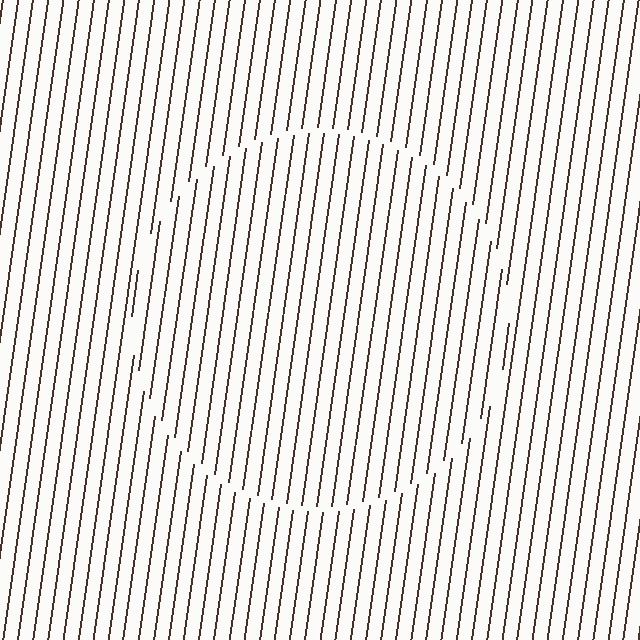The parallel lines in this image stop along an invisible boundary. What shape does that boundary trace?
An illusory circle. The interior of the shape contains the same grating, shifted by half a period — the contour is defined by the phase discontinuity where line-ends from the inner and outer gratings abut.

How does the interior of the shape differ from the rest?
The interior of the shape contains the same grating, shifted by half a period — the contour is defined by the phase discontinuity where line-ends from the inner and outer gratings abut.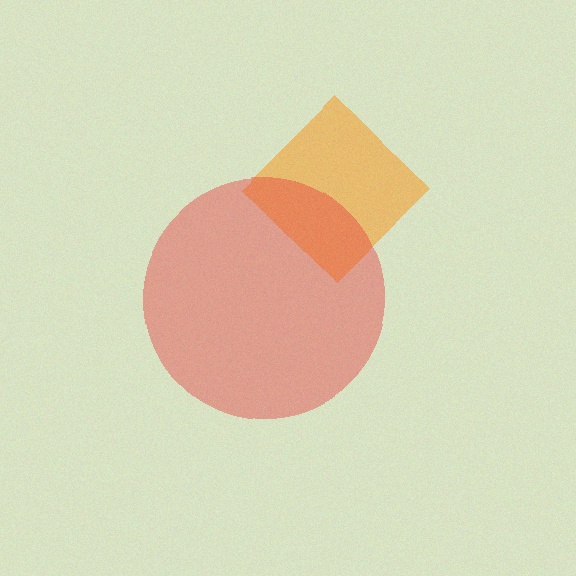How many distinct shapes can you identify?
There are 2 distinct shapes: an orange diamond, a red circle.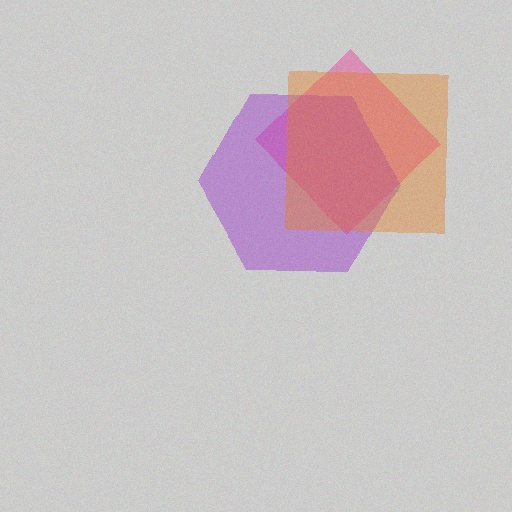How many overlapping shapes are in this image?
There are 3 overlapping shapes in the image.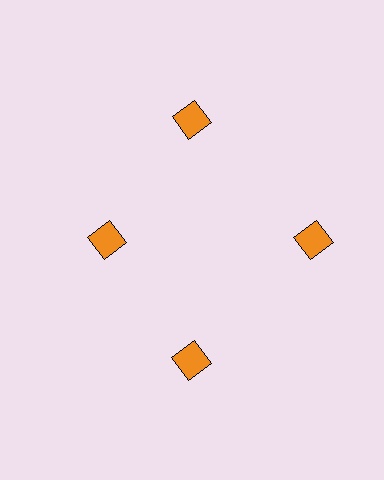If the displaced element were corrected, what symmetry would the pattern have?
It would have 4-fold rotational symmetry — the pattern would map onto itself every 90 degrees.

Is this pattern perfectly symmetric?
No. The 4 orange squares are arranged in a ring, but one element near the 9 o'clock position is pulled inward toward the center, breaking the 4-fold rotational symmetry.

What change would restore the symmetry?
The symmetry would be restored by moving it outward, back onto the ring so that all 4 squares sit at equal angles and equal distance from the center.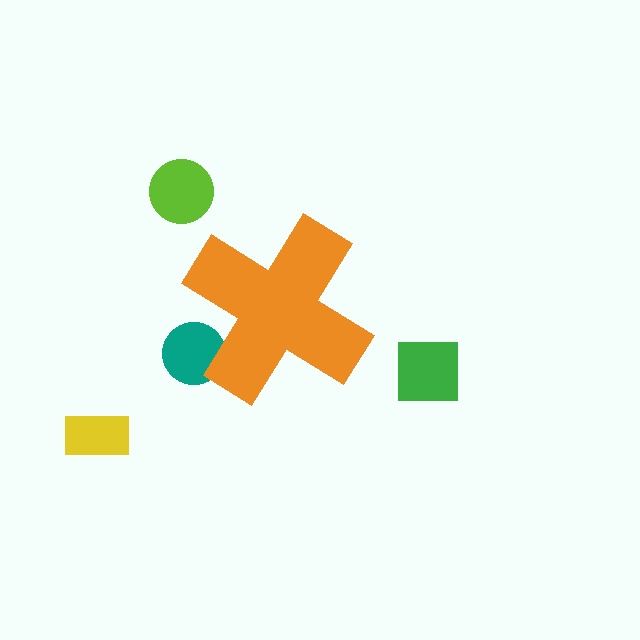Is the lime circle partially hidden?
No, the lime circle is fully visible.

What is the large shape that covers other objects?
An orange cross.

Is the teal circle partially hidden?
Yes, the teal circle is partially hidden behind the orange cross.